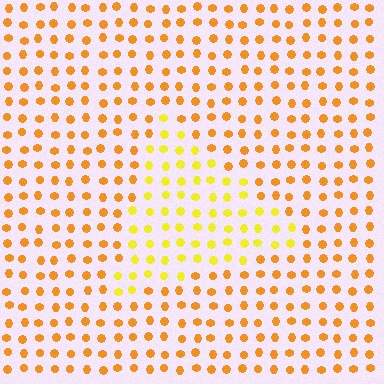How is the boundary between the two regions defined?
The boundary is defined purely by a slight shift in hue (about 27 degrees). Spacing, size, and orientation are identical on both sides.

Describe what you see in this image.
The image is filled with small orange elements in a uniform arrangement. A triangle-shaped region is visible where the elements are tinted to a slightly different hue, forming a subtle color boundary.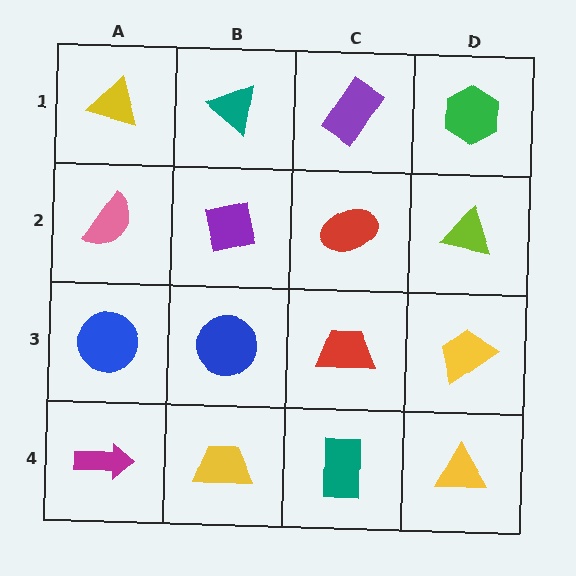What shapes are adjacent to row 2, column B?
A teal triangle (row 1, column B), a blue circle (row 3, column B), a pink semicircle (row 2, column A), a red ellipse (row 2, column C).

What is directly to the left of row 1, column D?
A purple rectangle.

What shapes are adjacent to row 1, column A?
A pink semicircle (row 2, column A), a teal triangle (row 1, column B).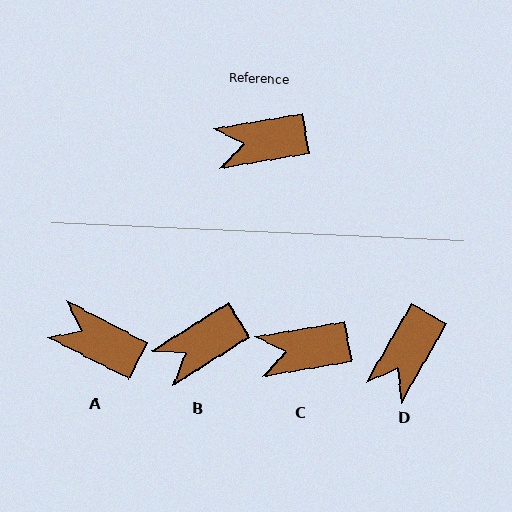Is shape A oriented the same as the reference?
No, it is off by about 37 degrees.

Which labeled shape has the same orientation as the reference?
C.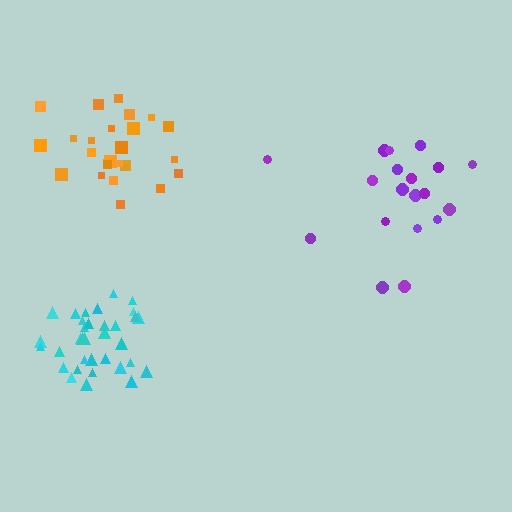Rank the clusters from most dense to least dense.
cyan, orange, purple.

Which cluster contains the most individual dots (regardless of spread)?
Cyan (34).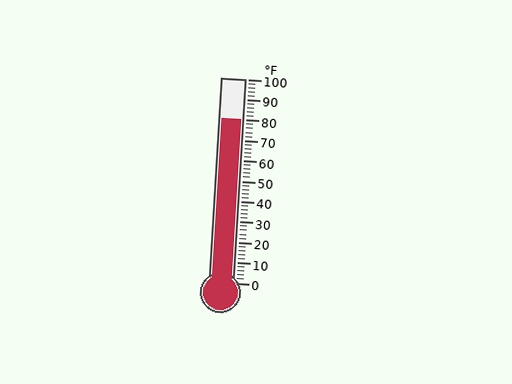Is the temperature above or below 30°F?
The temperature is above 30°F.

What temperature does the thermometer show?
The thermometer shows approximately 80°F.